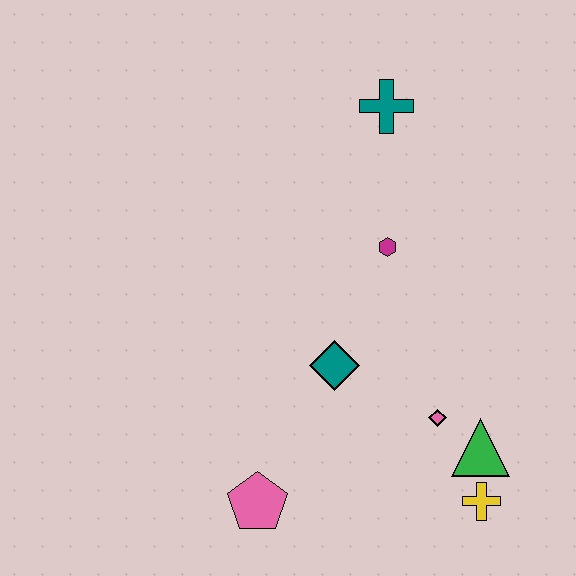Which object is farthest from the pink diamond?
The teal cross is farthest from the pink diamond.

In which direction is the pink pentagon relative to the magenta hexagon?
The pink pentagon is below the magenta hexagon.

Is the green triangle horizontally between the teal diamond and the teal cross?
No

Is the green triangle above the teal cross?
No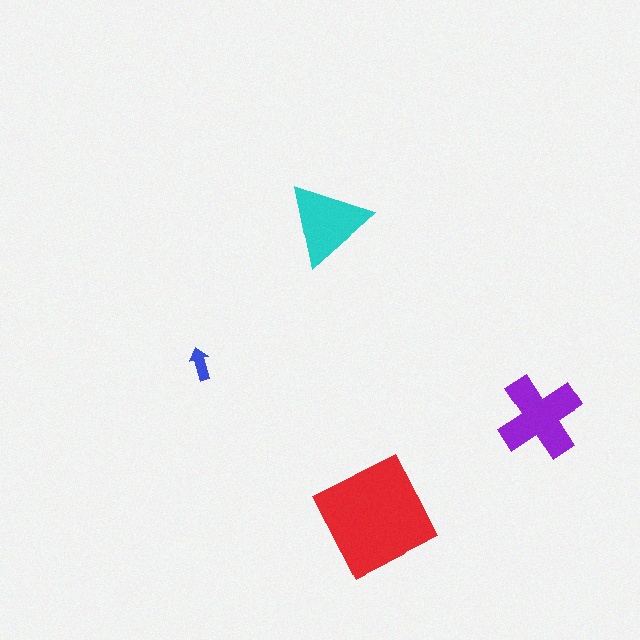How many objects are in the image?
There are 4 objects in the image.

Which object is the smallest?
The blue arrow.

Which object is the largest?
The red square.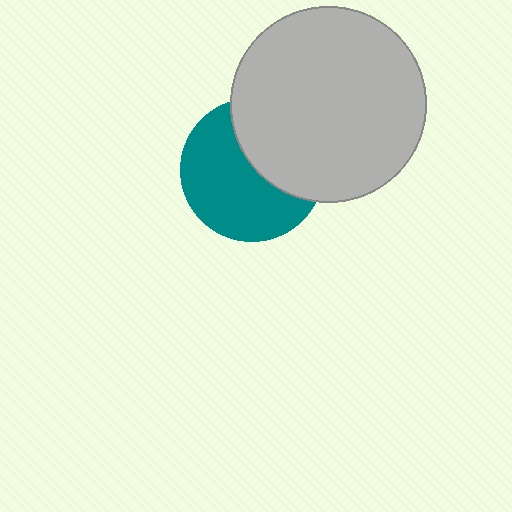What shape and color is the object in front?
The object in front is a light gray circle.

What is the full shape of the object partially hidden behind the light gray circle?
The partially hidden object is a teal circle.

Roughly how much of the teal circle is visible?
About half of it is visible (roughly 60%).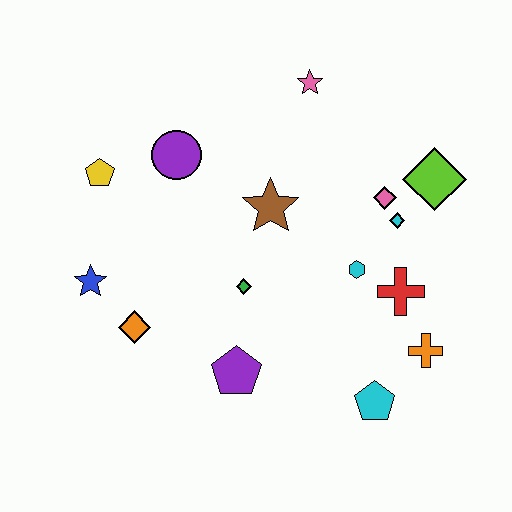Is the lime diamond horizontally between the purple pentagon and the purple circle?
No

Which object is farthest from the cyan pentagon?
The yellow pentagon is farthest from the cyan pentagon.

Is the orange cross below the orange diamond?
Yes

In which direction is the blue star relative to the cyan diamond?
The blue star is to the left of the cyan diamond.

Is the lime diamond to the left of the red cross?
No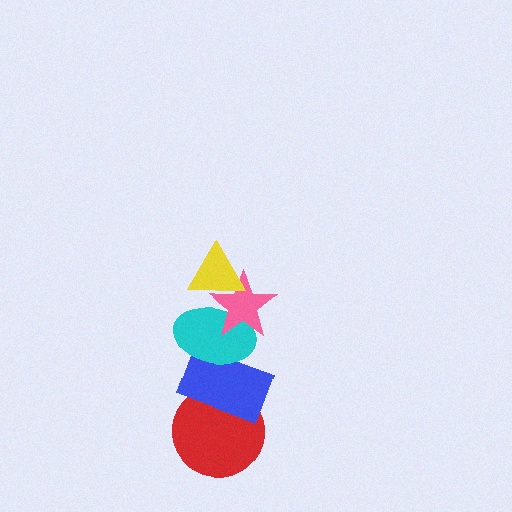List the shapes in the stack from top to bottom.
From top to bottom: the yellow triangle, the pink star, the cyan ellipse, the blue rectangle, the red circle.